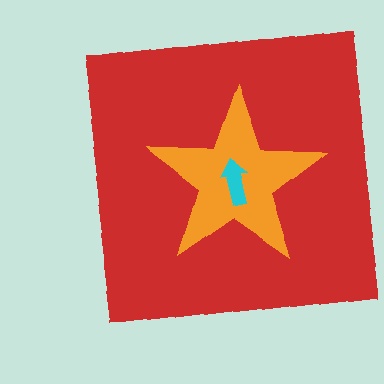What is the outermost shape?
The red square.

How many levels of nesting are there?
3.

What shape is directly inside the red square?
The orange star.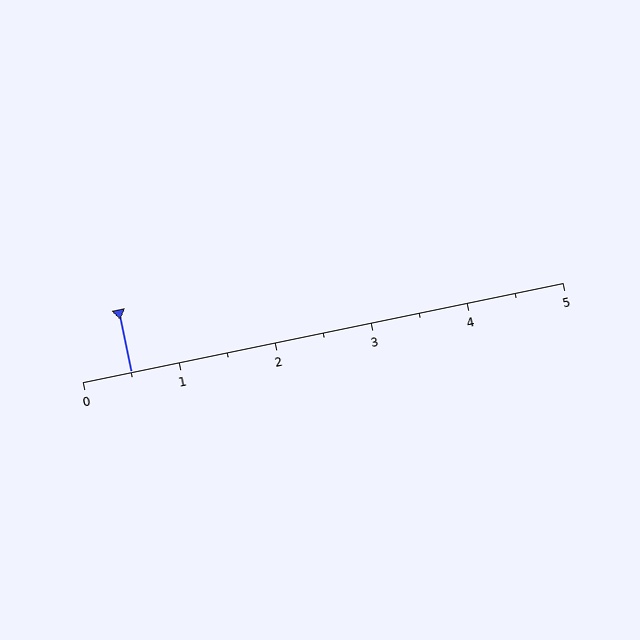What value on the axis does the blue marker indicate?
The marker indicates approximately 0.5.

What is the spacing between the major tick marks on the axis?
The major ticks are spaced 1 apart.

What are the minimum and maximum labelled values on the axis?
The axis runs from 0 to 5.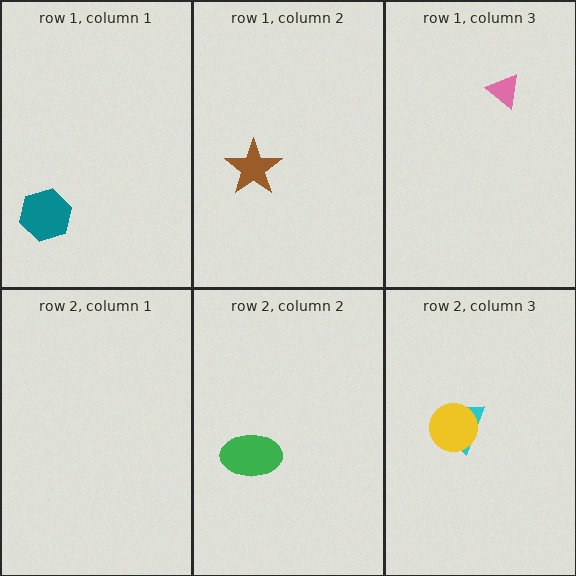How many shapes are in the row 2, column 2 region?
1.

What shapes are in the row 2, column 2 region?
The green ellipse.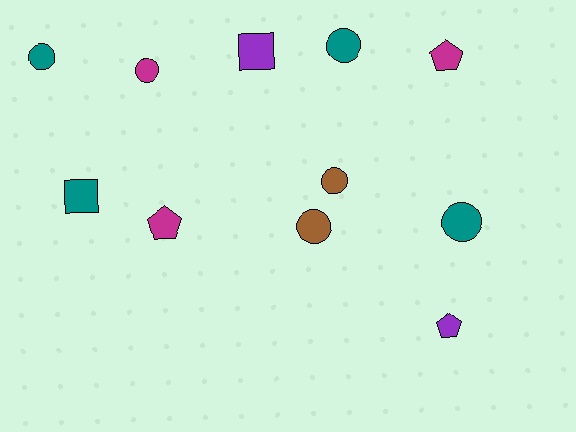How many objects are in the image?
There are 11 objects.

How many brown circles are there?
There are 2 brown circles.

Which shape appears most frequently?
Circle, with 6 objects.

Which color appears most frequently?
Teal, with 4 objects.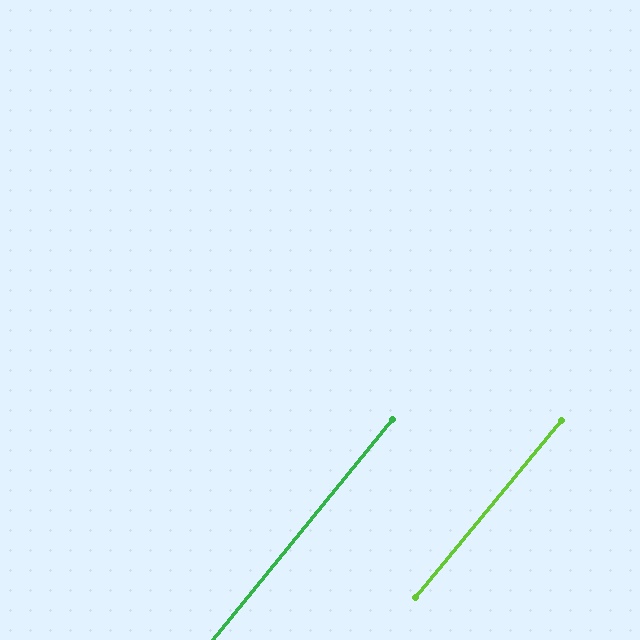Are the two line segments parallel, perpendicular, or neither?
Parallel — their directions differ by only 0.5°.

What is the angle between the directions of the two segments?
Approximately 0 degrees.